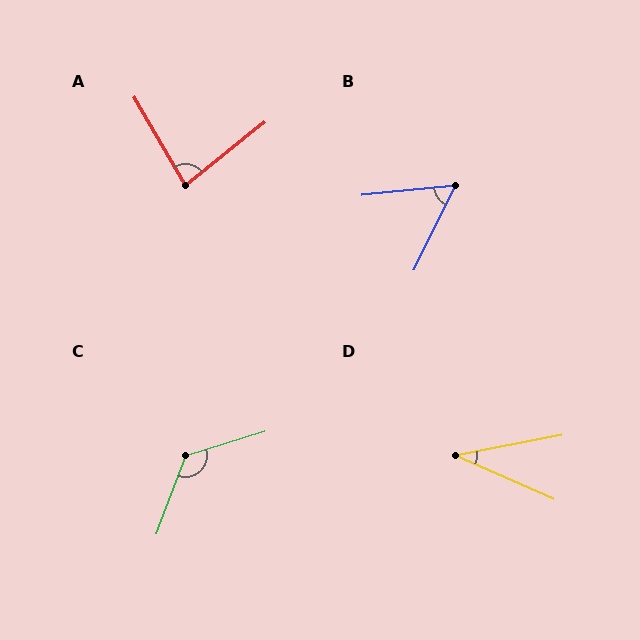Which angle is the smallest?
D, at approximately 35 degrees.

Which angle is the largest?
C, at approximately 128 degrees.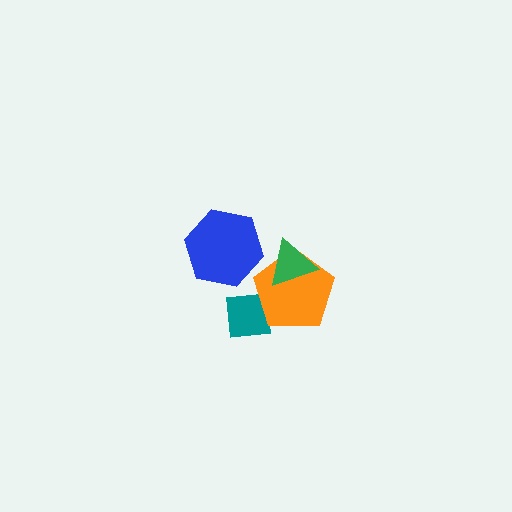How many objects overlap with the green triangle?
1 object overlaps with the green triangle.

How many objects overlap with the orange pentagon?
2 objects overlap with the orange pentagon.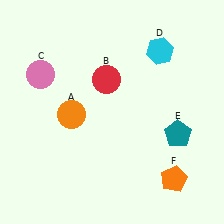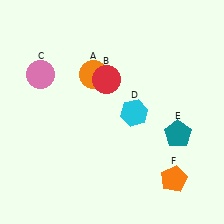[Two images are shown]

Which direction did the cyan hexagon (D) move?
The cyan hexagon (D) moved down.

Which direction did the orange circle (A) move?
The orange circle (A) moved up.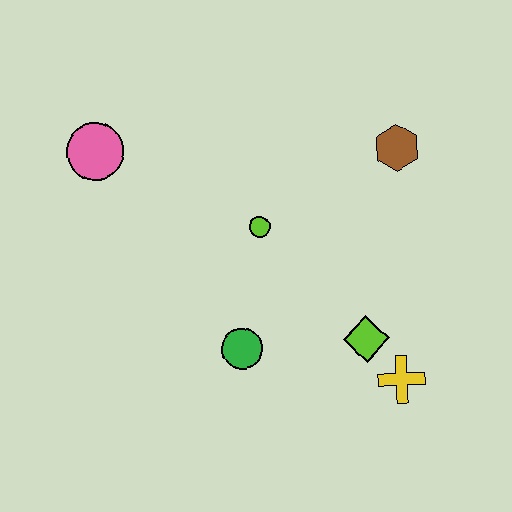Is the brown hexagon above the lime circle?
Yes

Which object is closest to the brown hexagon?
The lime circle is closest to the brown hexagon.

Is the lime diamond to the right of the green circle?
Yes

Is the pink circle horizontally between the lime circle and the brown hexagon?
No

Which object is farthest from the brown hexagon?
The pink circle is farthest from the brown hexagon.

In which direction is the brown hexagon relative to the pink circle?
The brown hexagon is to the right of the pink circle.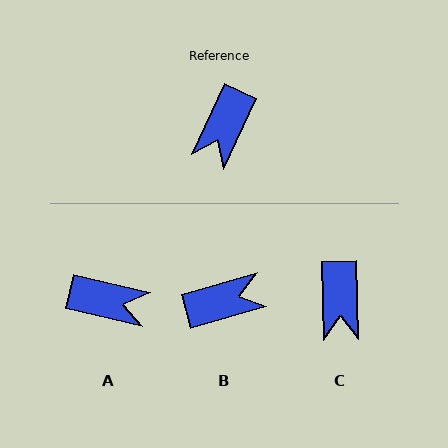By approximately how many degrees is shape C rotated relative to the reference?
Approximately 27 degrees counter-clockwise.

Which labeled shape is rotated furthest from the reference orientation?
B, about 131 degrees away.